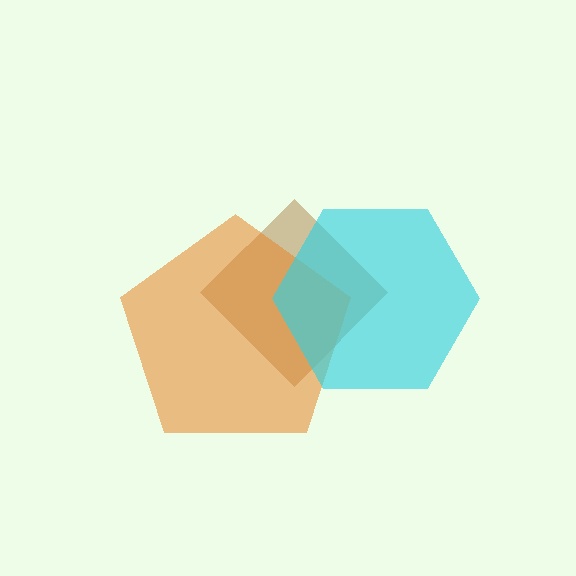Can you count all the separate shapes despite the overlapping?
Yes, there are 3 separate shapes.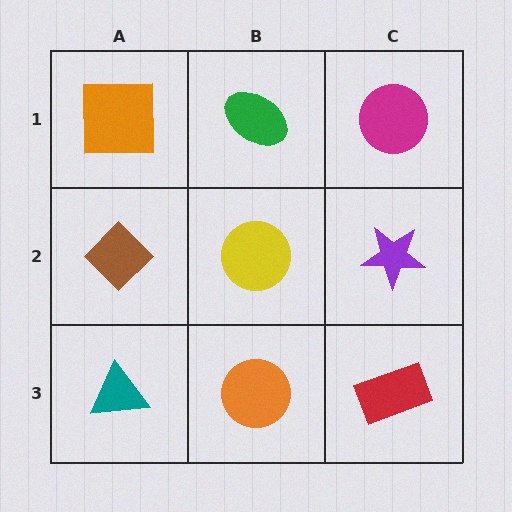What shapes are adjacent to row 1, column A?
A brown diamond (row 2, column A), a green ellipse (row 1, column B).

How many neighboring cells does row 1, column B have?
3.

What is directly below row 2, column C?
A red rectangle.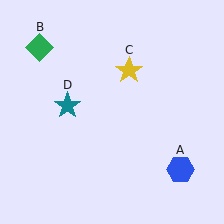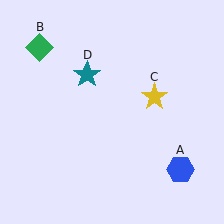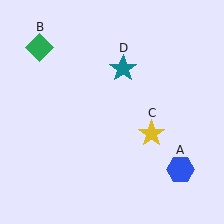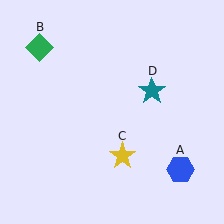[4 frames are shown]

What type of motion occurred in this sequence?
The yellow star (object C), teal star (object D) rotated clockwise around the center of the scene.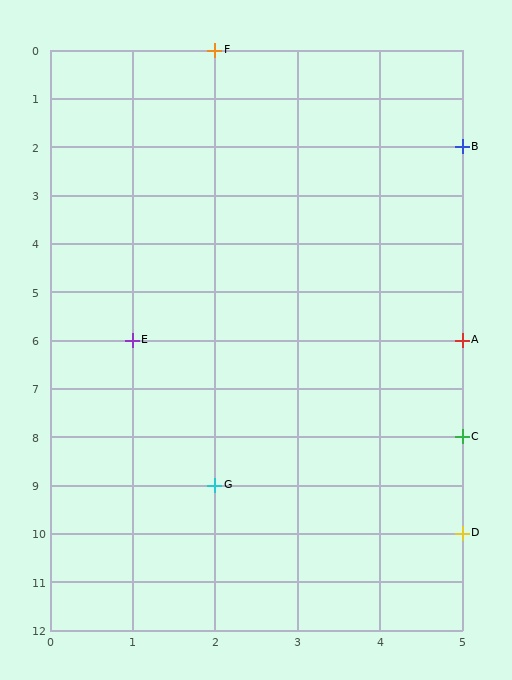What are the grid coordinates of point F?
Point F is at grid coordinates (2, 0).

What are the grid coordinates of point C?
Point C is at grid coordinates (5, 8).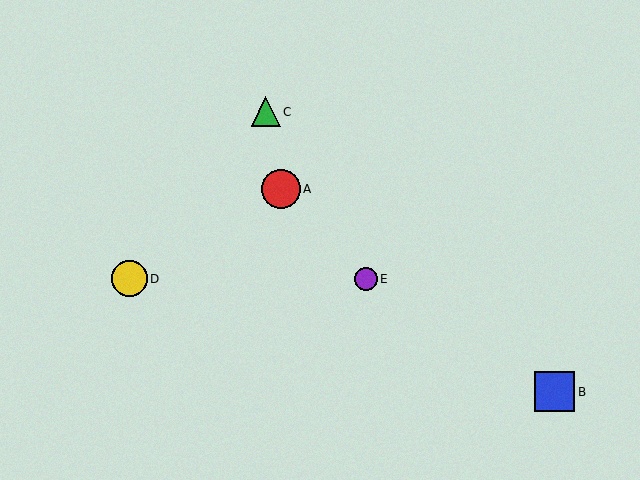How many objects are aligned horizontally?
2 objects (D, E) are aligned horizontally.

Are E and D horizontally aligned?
Yes, both are at y≈279.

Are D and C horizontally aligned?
No, D is at y≈278 and C is at y≈112.